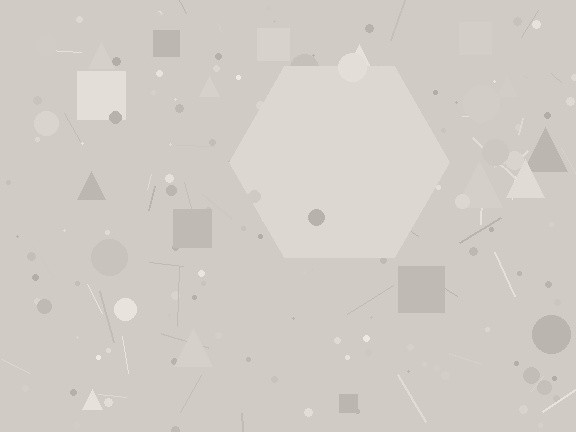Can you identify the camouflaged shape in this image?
The camouflaged shape is a hexagon.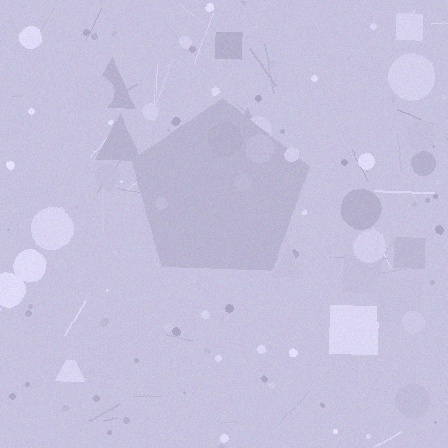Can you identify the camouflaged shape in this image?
The camouflaged shape is a pentagon.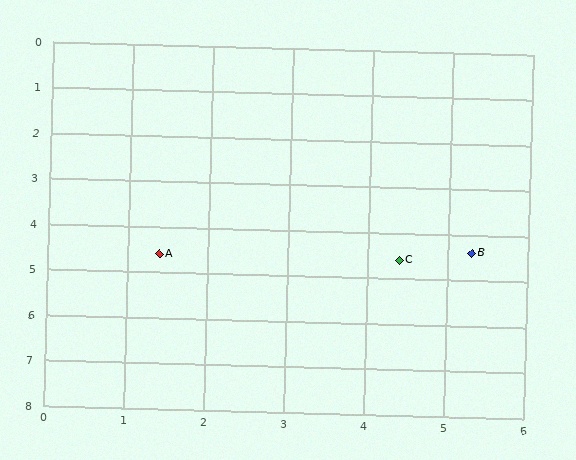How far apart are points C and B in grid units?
Points C and B are about 0.9 grid units apart.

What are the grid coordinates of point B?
Point B is at approximately (5.3, 4.4).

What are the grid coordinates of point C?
Point C is at approximately (4.4, 4.6).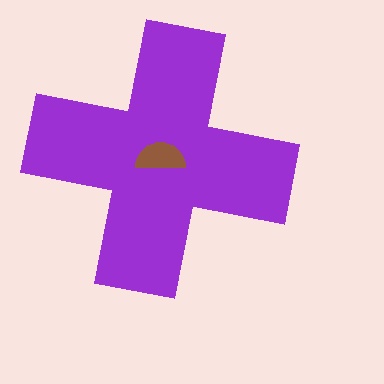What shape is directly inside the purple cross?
The brown semicircle.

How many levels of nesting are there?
2.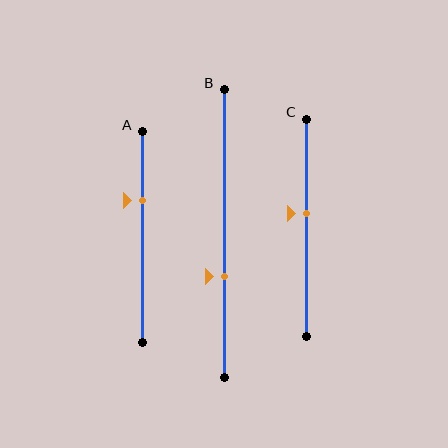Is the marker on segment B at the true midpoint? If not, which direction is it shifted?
No, the marker on segment B is shifted downward by about 15% of the segment length.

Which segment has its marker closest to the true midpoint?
Segment C has its marker closest to the true midpoint.